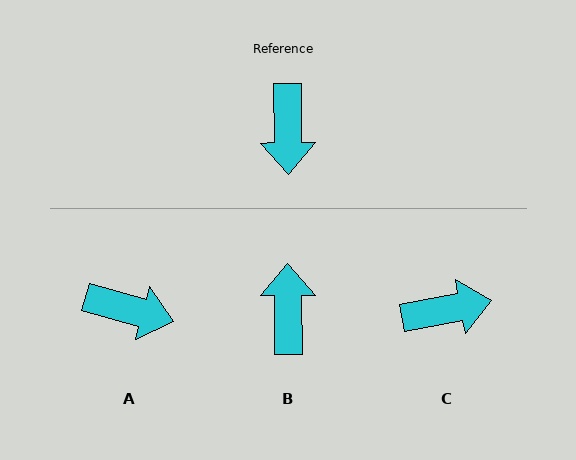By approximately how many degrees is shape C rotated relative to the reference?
Approximately 100 degrees counter-clockwise.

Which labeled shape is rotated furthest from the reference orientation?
B, about 180 degrees away.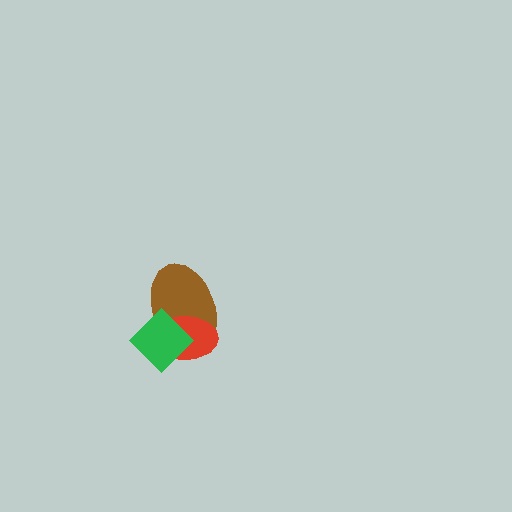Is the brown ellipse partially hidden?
Yes, it is partially covered by another shape.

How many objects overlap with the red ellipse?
2 objects overlap with the red ellipse.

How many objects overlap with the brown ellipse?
2 objects overlap with the brown ellipse.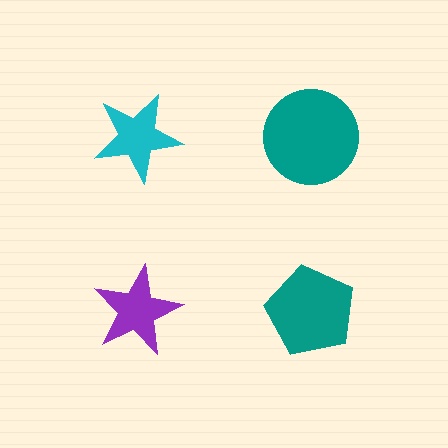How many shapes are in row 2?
2 shapes.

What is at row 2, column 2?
A teal pentagon.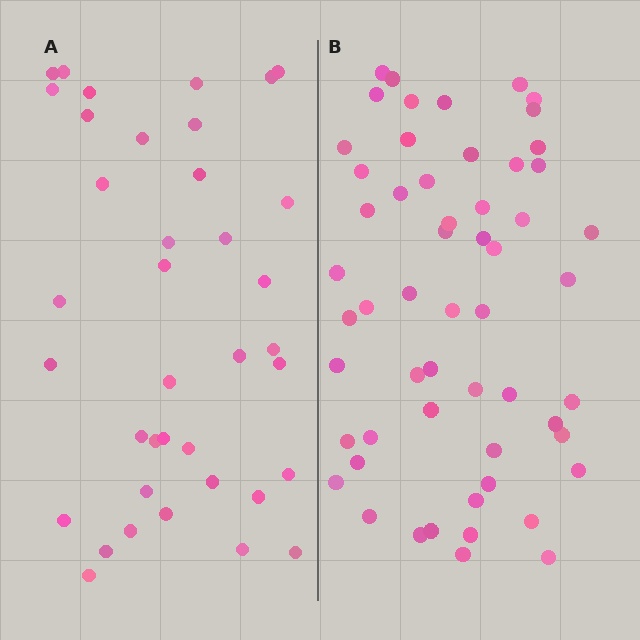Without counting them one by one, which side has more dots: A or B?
Region B (the right region) has more dots.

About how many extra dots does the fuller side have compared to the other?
Region B has approximately 20 more dots than region A.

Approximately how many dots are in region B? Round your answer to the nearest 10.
About 60 dots. (The exact count is 56, which rounds to 60.)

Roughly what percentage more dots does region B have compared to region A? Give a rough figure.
About 45% more.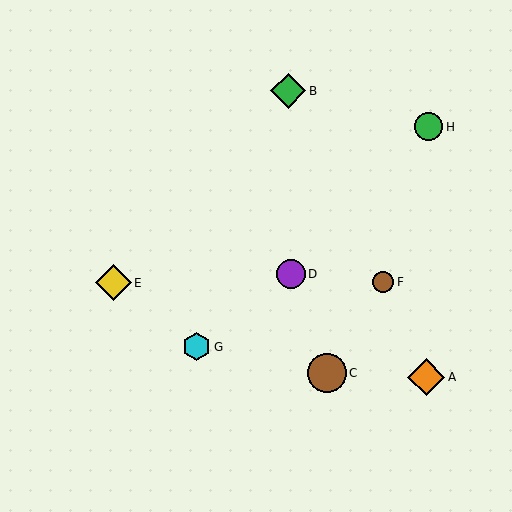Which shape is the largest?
The brown circle (labeled C) is the largest.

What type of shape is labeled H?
Shape H is a green circle.